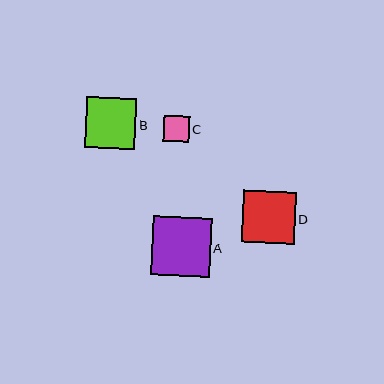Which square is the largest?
Square A is the largest with a size of approximately 59 pixels.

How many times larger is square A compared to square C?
Square A is approximately 2.3 times the size of square C.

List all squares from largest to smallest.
From largest to smallest: A, D, B, C.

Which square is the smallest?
Square C is the smallest with a size of approximately 26 pixels.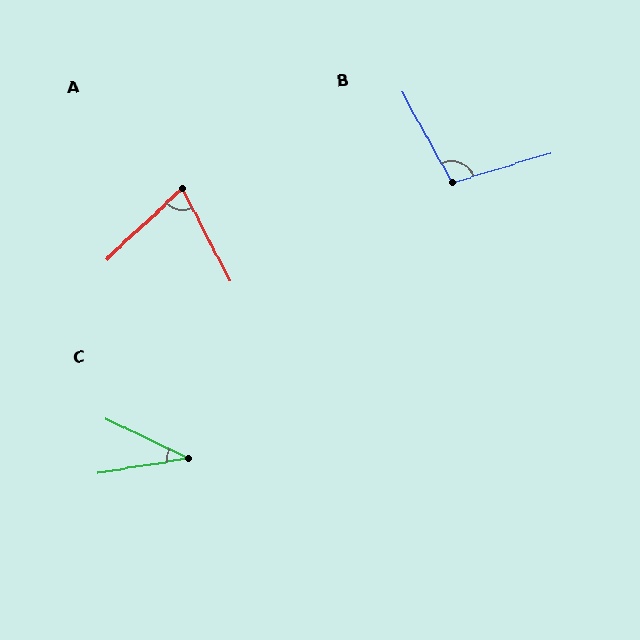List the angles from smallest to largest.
C (35°), A (74°), B (102°).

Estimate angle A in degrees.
Approximately 74 degrees.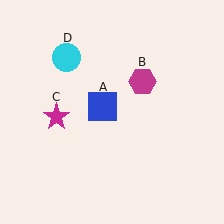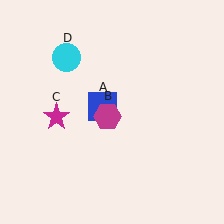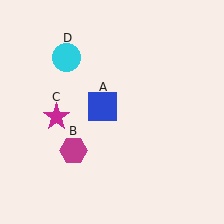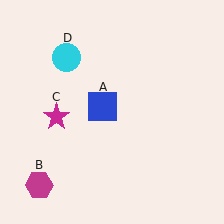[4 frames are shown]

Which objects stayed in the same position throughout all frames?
Blue square (object A) and magenta star (object C) and cyan circle (object D) remained stationary.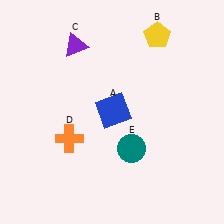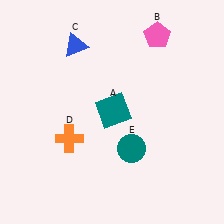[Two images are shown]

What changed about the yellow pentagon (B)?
In Image 1, B is yellow. In Image 2, it changed to pink.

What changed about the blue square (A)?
In Image 1, A is blue. In Image 2, it changed to teal.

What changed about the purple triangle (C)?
In Image 1, C is purple. In Image 2, it changed to blue.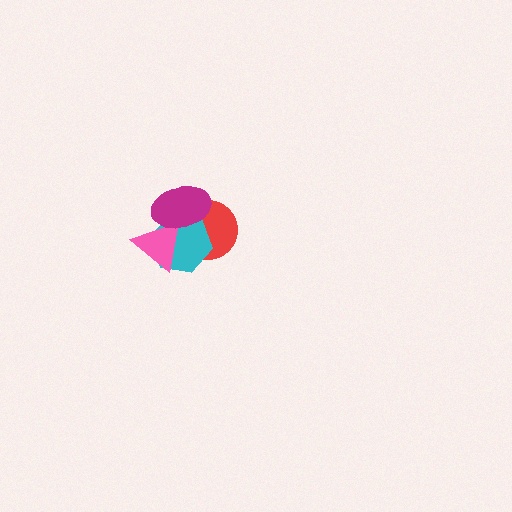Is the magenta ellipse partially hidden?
No, no other shape covers it.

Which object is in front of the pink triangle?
The magenta ellipse is in front of the pink triangle.